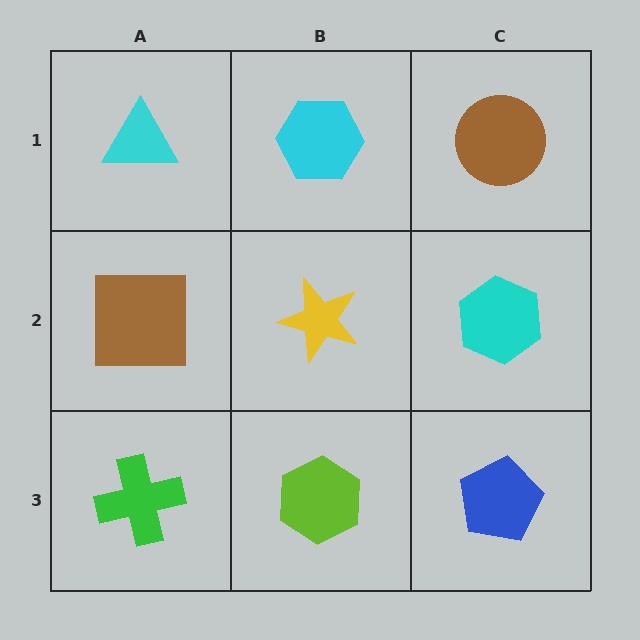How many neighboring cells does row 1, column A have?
2.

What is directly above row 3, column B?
A yellow star.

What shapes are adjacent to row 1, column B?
A yellow star (row 2, column B), a cyan triangle (row 1, column A), a brown circle (row 1, column C).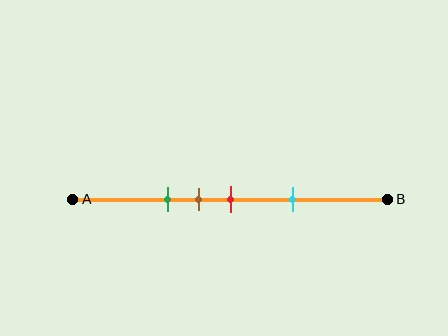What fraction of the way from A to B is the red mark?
The red mark is approximately 50% (0.5) of the way from A to B.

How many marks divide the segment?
There are 4 marks dividing the segment.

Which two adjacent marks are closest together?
The brown and red marks are the closest adjacent pair.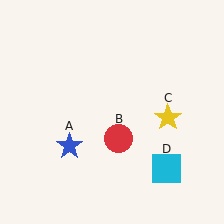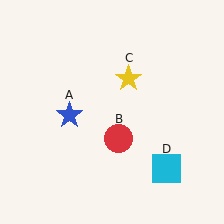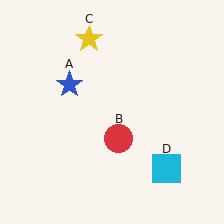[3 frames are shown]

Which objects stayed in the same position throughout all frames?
Red circle (object B) and cyan square (object D) remained stationary.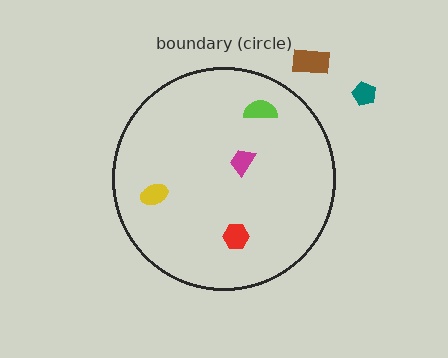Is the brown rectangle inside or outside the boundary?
Outside.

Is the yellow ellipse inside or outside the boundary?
Inside.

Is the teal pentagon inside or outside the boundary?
Outside.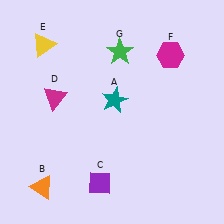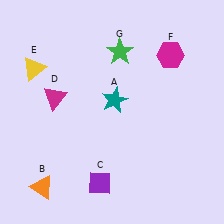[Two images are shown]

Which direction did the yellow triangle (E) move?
The yellow triangle (E) moved down.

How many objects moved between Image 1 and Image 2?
1 object moved between the two images.